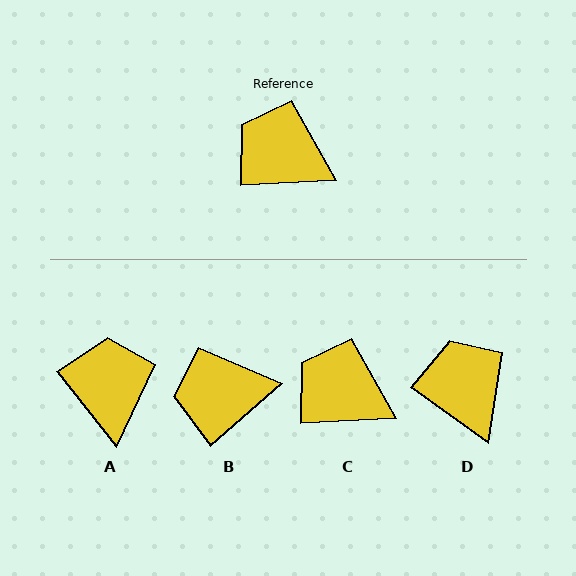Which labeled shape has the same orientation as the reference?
C.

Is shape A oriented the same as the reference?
No, it is off by about 55 degrees.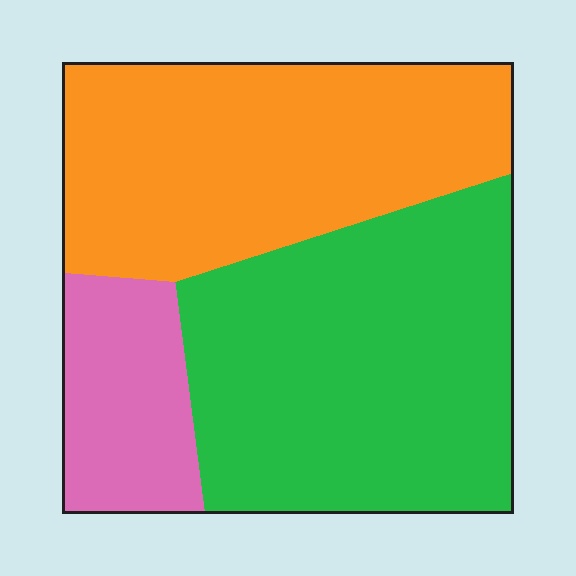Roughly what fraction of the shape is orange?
Orange covers about 40% of the shape.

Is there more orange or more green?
Green.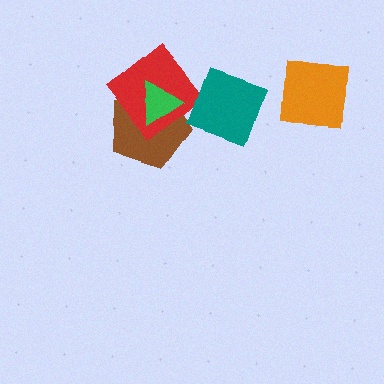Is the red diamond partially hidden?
Yes, it is partially covered by another shape.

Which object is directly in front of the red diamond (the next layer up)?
The green triangle is directly in front of the red diamond.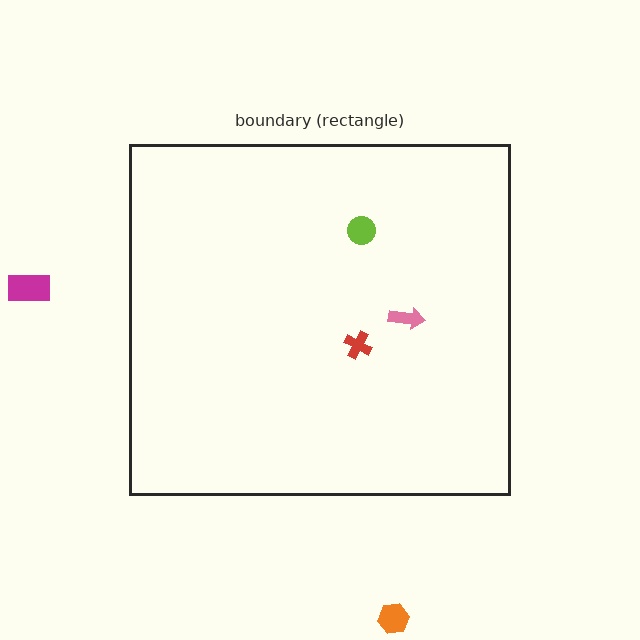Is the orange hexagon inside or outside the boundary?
Outside.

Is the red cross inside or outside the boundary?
Inside.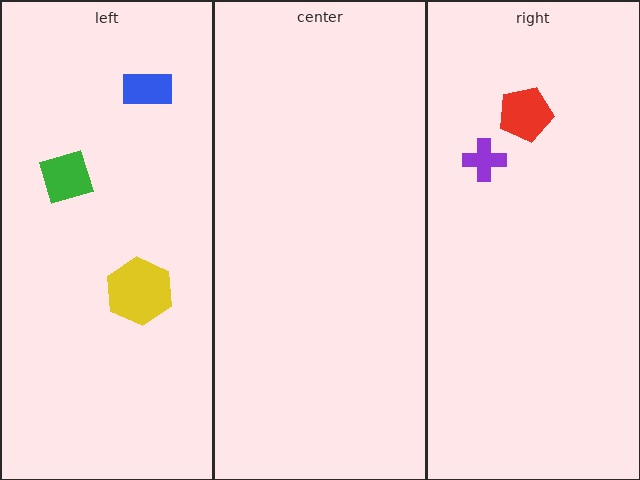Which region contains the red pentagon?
The right region.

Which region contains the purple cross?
The right region.